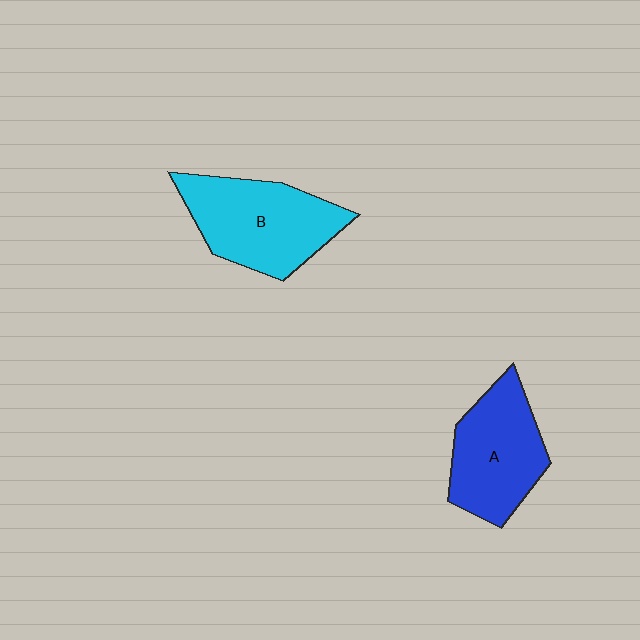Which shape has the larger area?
Shape B (cyan).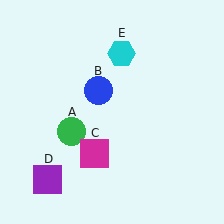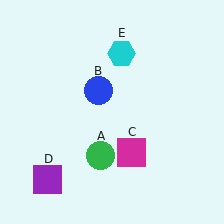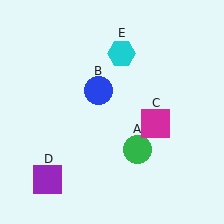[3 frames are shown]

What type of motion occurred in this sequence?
The green circle (object A), magenta square (object C) rotated counterclockwise around the center of the scene.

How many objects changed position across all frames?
2 objects changed position: green circle (object A), magenta square (object C).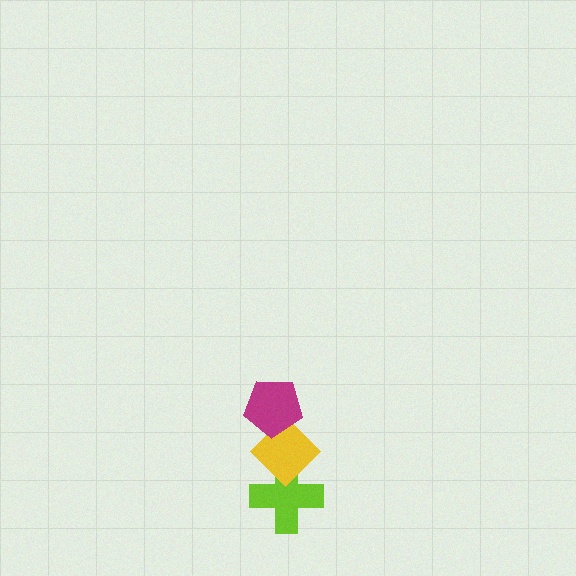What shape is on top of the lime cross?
The yellow diamond is on top of the lime cross.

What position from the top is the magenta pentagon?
The magenta pentagon is 1st from the top.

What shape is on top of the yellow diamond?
The magenta pentagon is on top of the yellow diamond.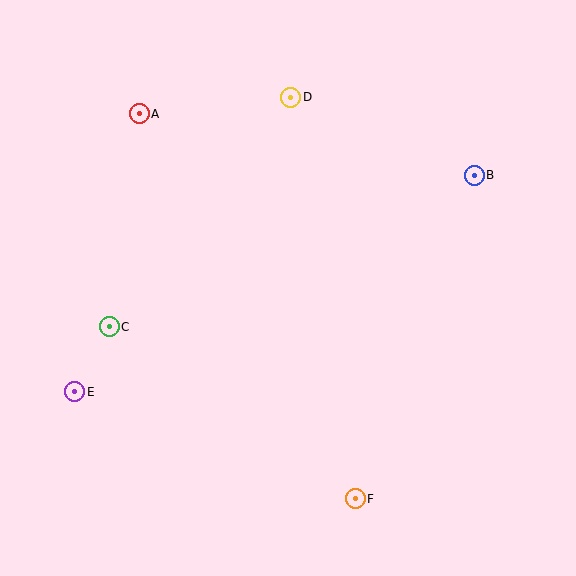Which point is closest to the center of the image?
Point C at (109, 327) is closest to the center.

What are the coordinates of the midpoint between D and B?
The midpoint between D and B is at (383, 136).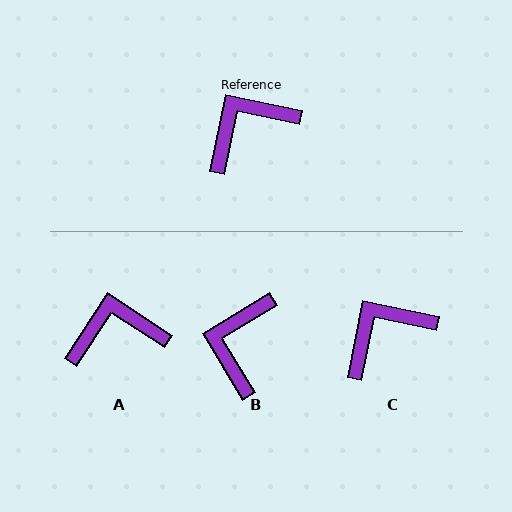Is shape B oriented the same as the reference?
No, it is off by about 42 degrees.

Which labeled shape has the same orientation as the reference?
C.